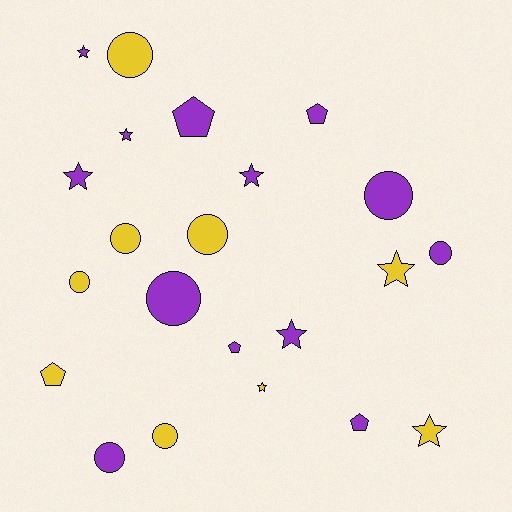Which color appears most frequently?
Purple, with 13 objects.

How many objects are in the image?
There are 22 objects.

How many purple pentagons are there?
There are 4 purple pentagons.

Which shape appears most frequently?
Circle, with 9 objects.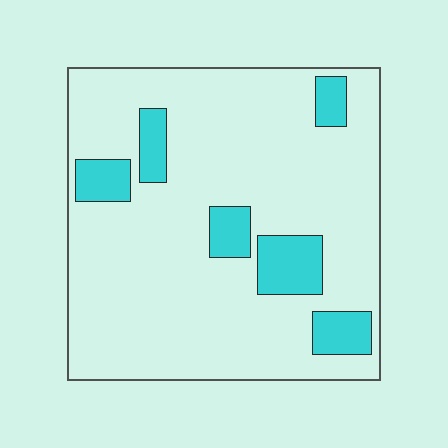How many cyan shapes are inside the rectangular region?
6.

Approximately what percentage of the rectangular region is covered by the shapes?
Approximately 15%.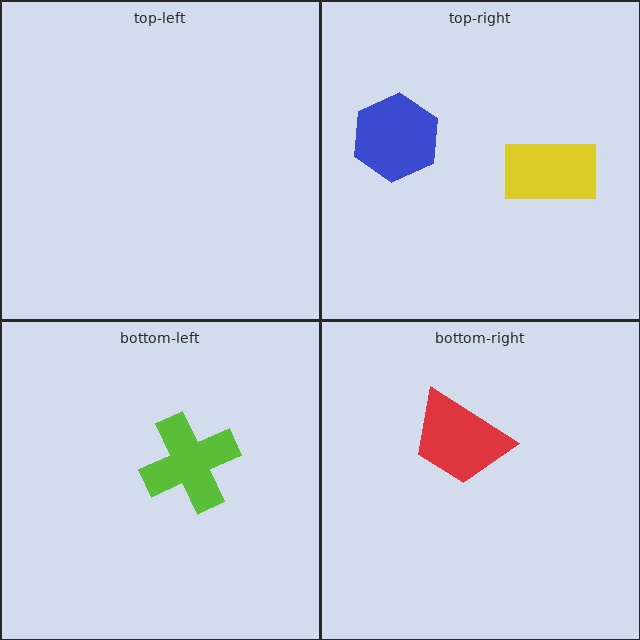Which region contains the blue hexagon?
The top-right region.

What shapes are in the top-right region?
The blue hexagon, the yellow rectangle.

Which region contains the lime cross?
The bottom-left region.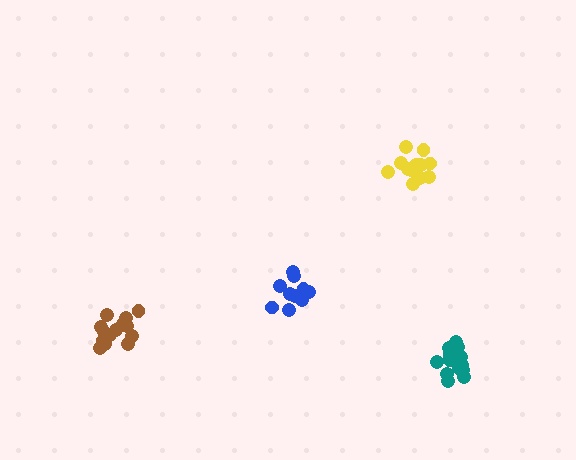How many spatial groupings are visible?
There are 4 spatial groupings.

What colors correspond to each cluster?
The clusters are colored: brown, yellow, teal, blue.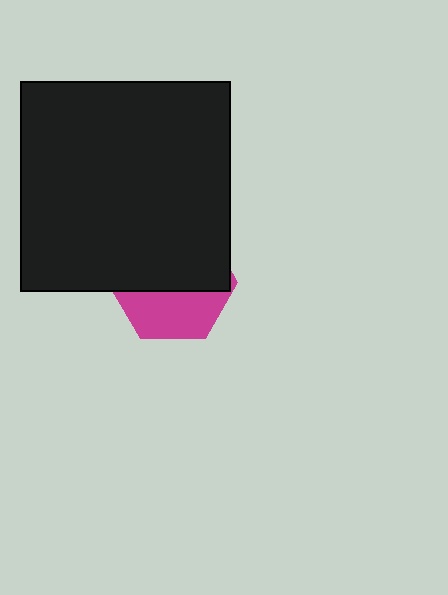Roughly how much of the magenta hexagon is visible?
A small part of it is visible (roughly 40%).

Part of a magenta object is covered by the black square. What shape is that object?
It is a hexagon.